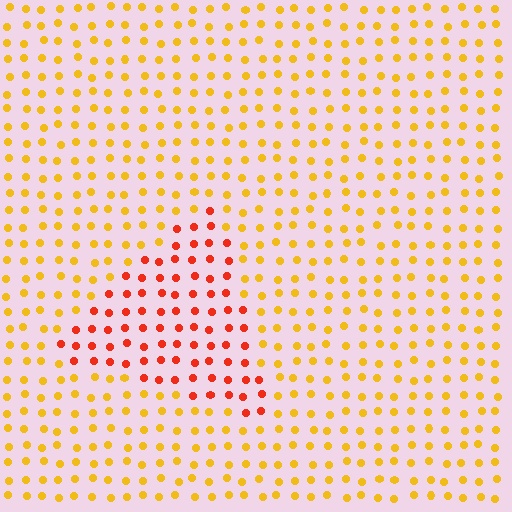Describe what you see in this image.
The image is filled with small yellow elements in a uniform arrangement. A triangle-shaped region is visible where the elements are tinted to a slightly different hue, forming a subtle color boundary.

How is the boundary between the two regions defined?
The boundary is defined purely by a slight shift in hue (about 41 degrees). Spacing, size, and orientation are identical on both sides.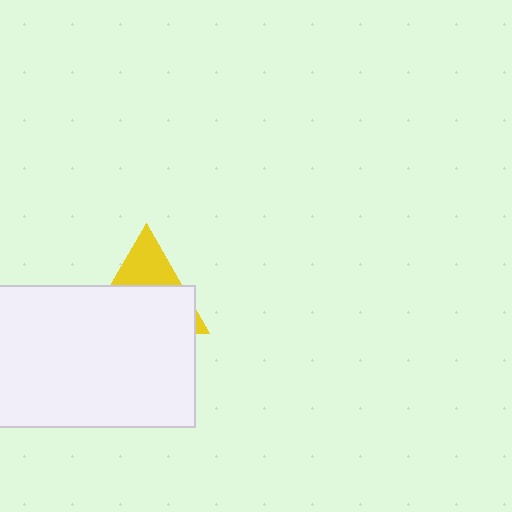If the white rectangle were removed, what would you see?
You would see the complete yellow triangle.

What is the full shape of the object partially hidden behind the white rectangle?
The partially hidden object is a yellow triangle.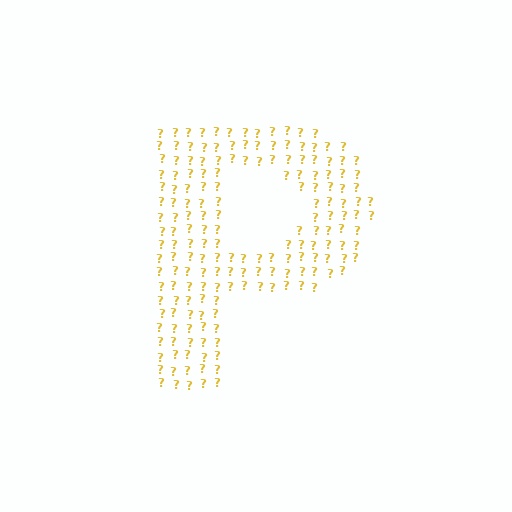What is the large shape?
The large shape is the letter P.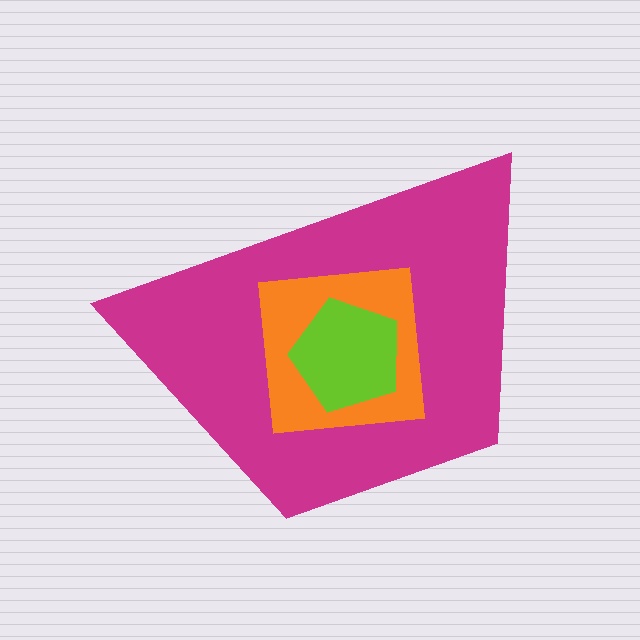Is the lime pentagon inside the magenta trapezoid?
Yes.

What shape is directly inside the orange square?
The lime pentagon.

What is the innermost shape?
The lime pentagon.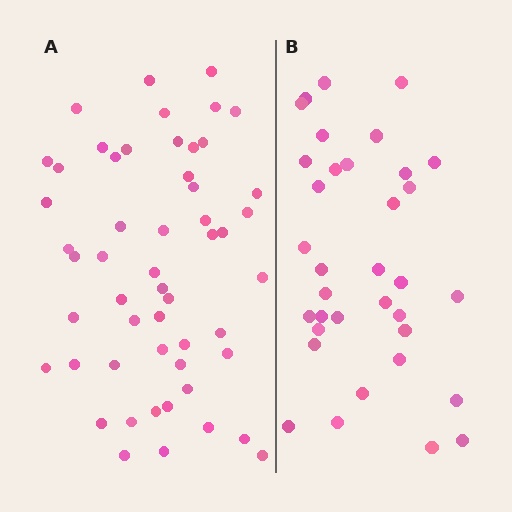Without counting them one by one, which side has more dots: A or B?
Region A (the left region) has more dots.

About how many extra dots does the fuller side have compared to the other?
Region A has approximately 20 more dots than region B.